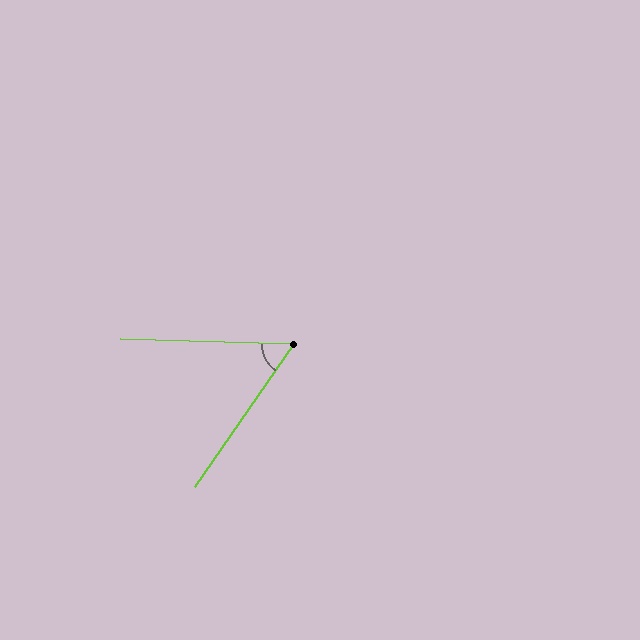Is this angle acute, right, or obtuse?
It is acute.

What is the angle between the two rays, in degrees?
Approximately 57 degrees.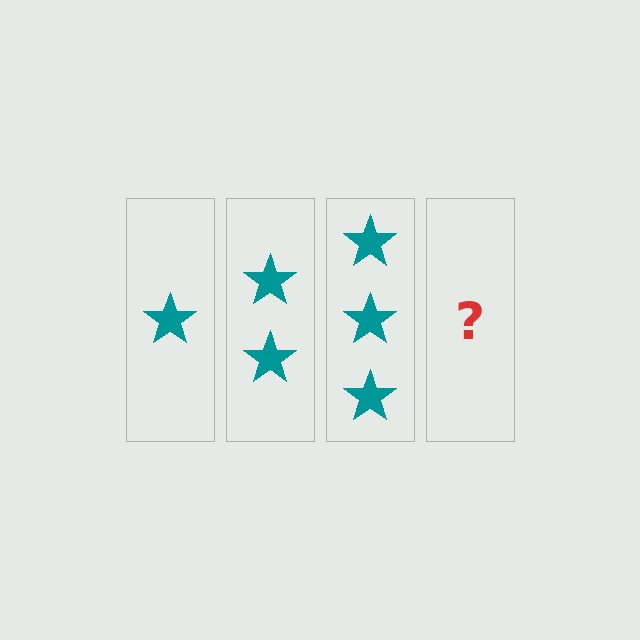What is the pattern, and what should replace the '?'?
The pattern is that each step adds one more star. The '?' should be 4 stars.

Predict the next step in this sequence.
The next step is 4 stars.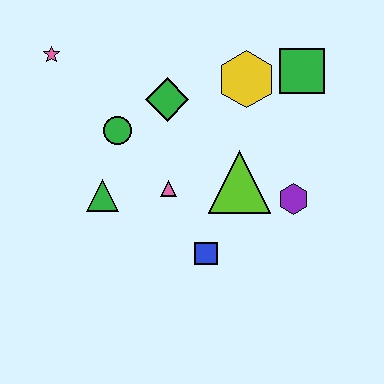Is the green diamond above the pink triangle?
Yes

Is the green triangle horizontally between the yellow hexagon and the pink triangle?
No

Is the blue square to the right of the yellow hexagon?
No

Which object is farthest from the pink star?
The purple hexagon is farthest from the pink star.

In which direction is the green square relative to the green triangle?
The green square is to the right of the green triangle.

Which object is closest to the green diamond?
The green circle is closest to the green diamond.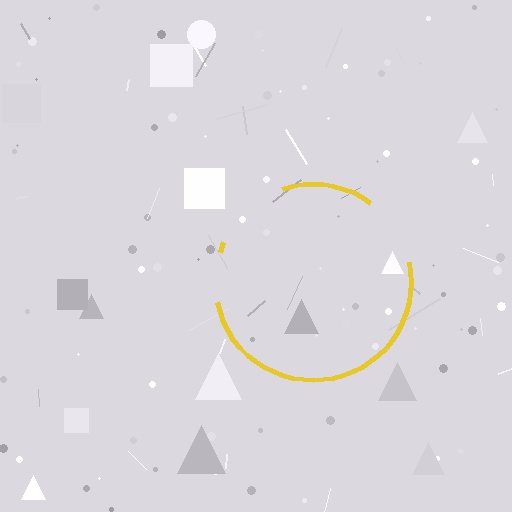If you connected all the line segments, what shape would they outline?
They would outline a circle.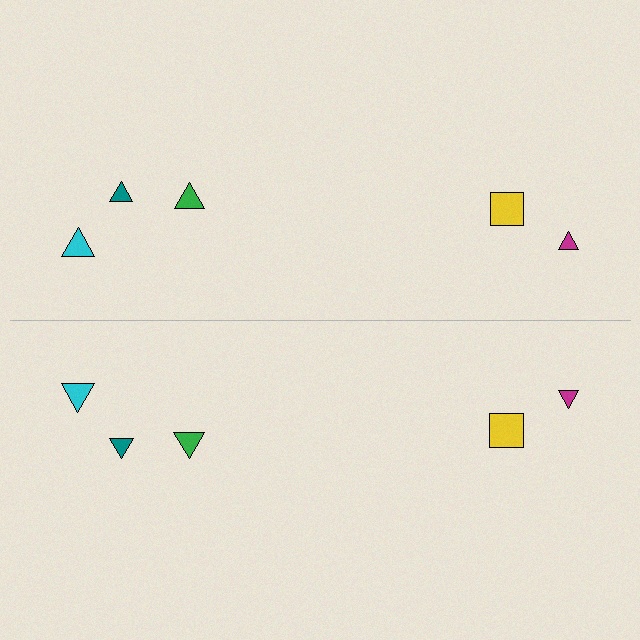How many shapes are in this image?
There are 10 shapes in this image.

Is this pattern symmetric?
Yes, this pattern has bilateral (reflection) symmetry.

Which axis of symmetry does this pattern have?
The pattern has a horizontal axis of symmetry running through the center of the image.